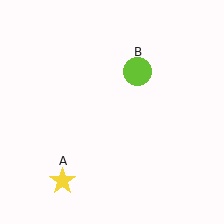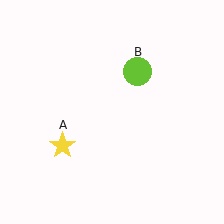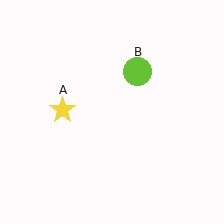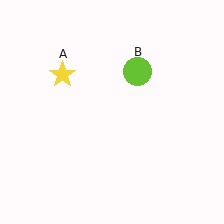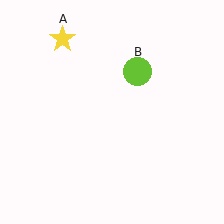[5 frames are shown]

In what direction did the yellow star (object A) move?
The yellow star (object A) moved up.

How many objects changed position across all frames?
1 object changed position: yellow star (object A).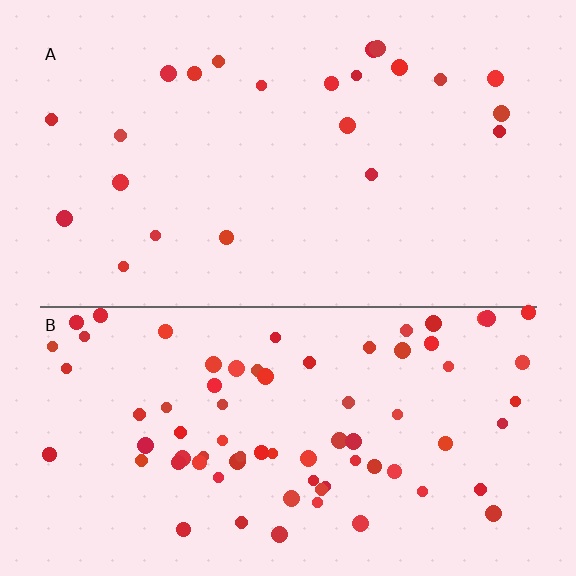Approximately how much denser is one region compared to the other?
Approximately 3.3× — region B over region A.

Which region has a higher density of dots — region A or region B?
B (the bottom).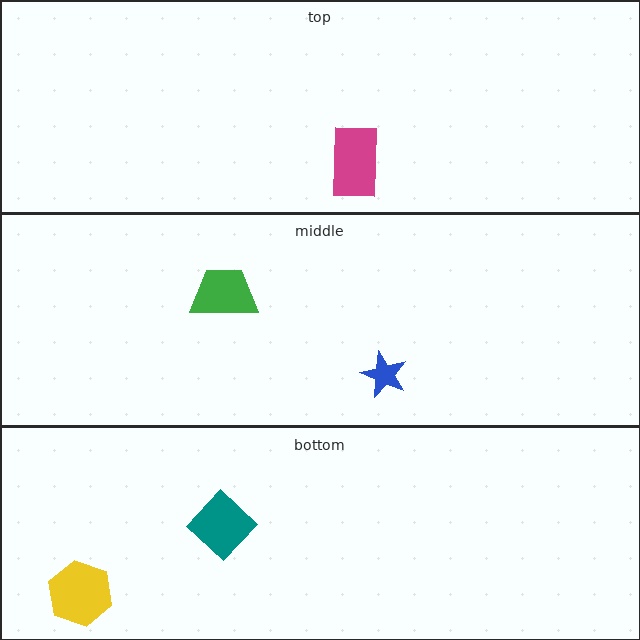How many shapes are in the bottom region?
2.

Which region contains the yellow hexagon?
The bottom region.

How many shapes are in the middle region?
2.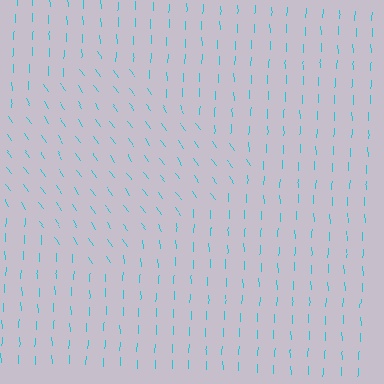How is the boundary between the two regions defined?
The boundary is defined purely by a change in line orientation (approximately 34 degrees difference). All lines are the same color and thickness.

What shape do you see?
I see a diamond.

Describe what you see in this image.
The image is filled with small cyan line segments. A diamond region in the image has lines oriented differently from the surrounding lines, creating a visible texture boundary.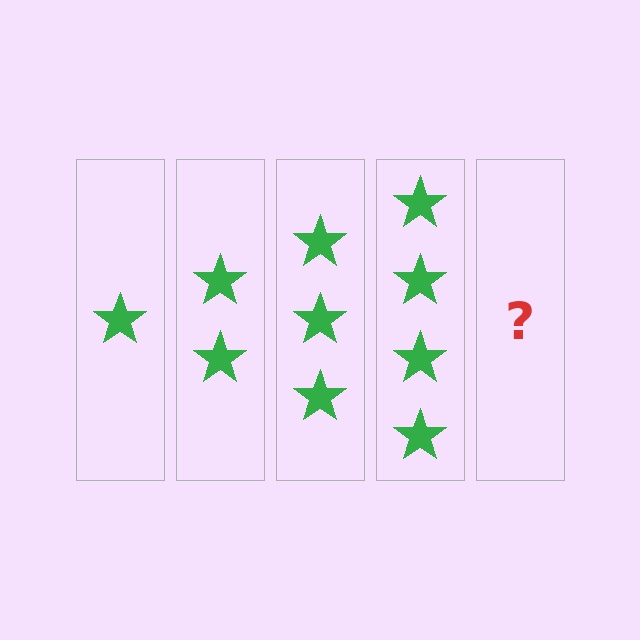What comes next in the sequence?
The next element should be 5 stars.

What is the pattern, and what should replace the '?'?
The pattern is that each step adds one more star. The '?' should be 5 stars.